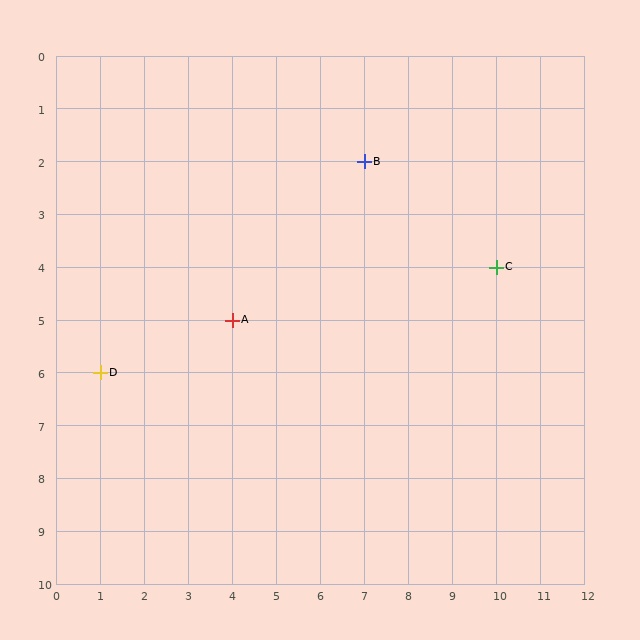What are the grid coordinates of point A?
Point A is at grid coordinates (4, 5).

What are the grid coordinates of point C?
Point C is at grid coordinates (10, 4).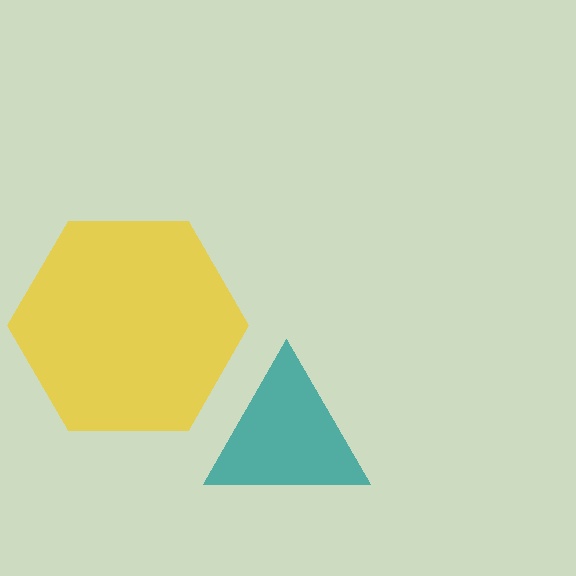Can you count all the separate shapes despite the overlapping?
Yes, there are 2 separate shapes.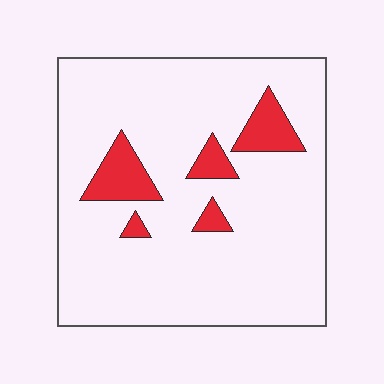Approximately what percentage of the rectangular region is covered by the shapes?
Approximately 10%.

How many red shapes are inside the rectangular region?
5.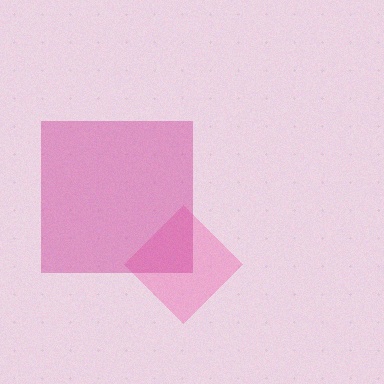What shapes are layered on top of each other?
The layered shapes are: a pink diamond, a magenta square.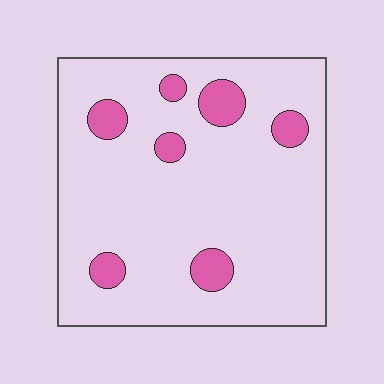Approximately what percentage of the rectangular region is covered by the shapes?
Approximately 10%.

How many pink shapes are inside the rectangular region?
7.